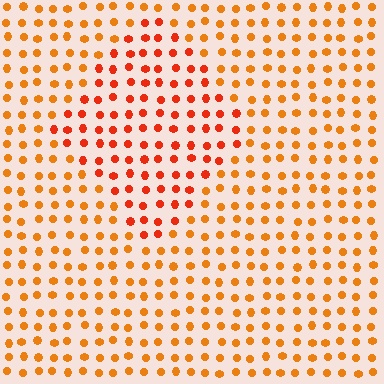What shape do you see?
I see a diamond.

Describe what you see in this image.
The image is filled with small orange elements in a uniform arrangement. A diamond-shaped region is visible where the elements are tinted to a slightly different hue, forming a subtle color boundary.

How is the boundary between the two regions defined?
The boundary is defined purely by a slight shift in hue (about 23 degrees). Spacing, size, and orientation are identical on both sides.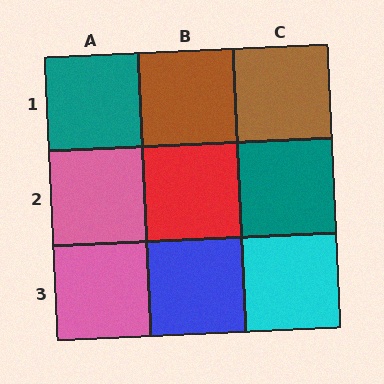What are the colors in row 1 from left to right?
Teal, brown, brown.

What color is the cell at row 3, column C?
Cyan.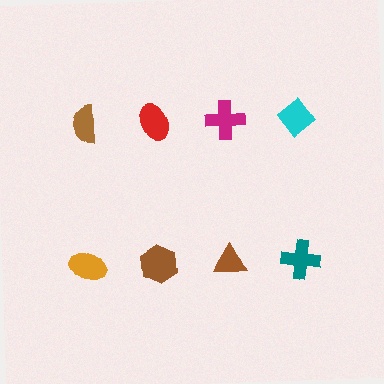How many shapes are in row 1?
4 shapes.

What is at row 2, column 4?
A teal cross.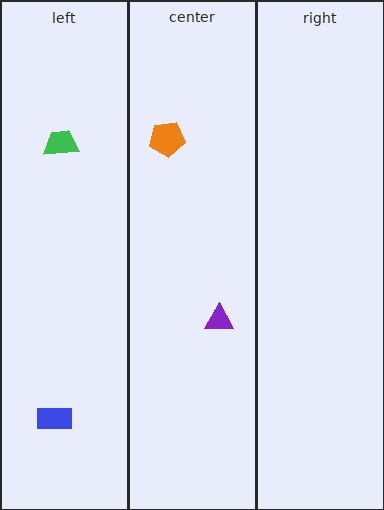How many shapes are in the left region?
2.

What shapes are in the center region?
The orange pentagon, the purple triangle.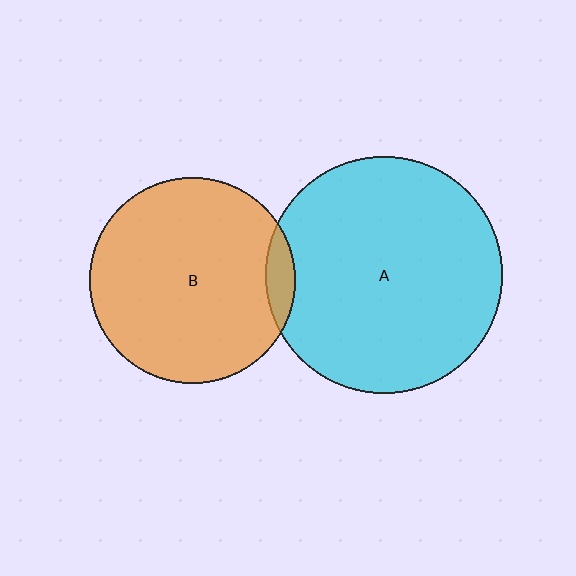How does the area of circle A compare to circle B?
Approximately 1.3 times.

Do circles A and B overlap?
Yes.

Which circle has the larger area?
Circle A (cyan).